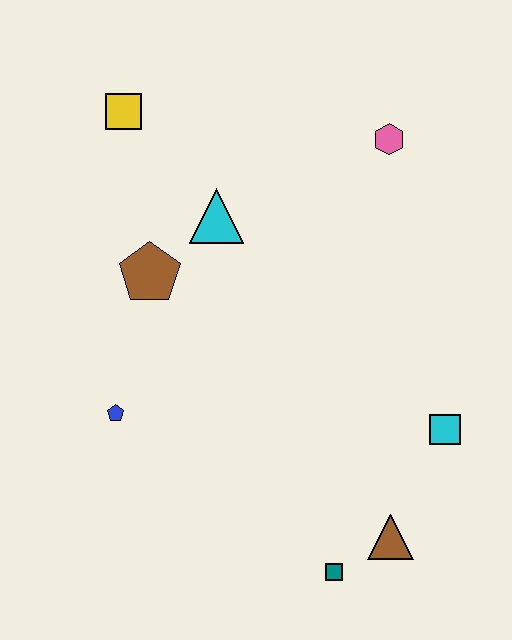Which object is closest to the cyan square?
The brown triangle is closest to the cyan square.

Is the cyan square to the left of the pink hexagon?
No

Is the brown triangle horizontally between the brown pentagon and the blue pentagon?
No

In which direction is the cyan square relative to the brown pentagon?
The cyan square is to the right of the brown pentagon.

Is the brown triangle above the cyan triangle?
No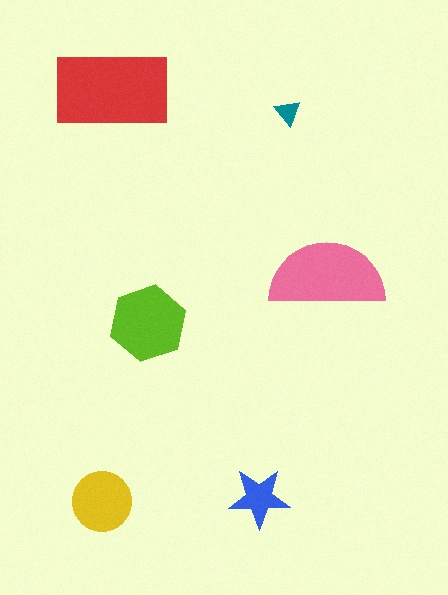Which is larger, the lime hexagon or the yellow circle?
The lime hexagon.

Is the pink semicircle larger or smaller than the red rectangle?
Smaller.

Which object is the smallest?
The teal triangle.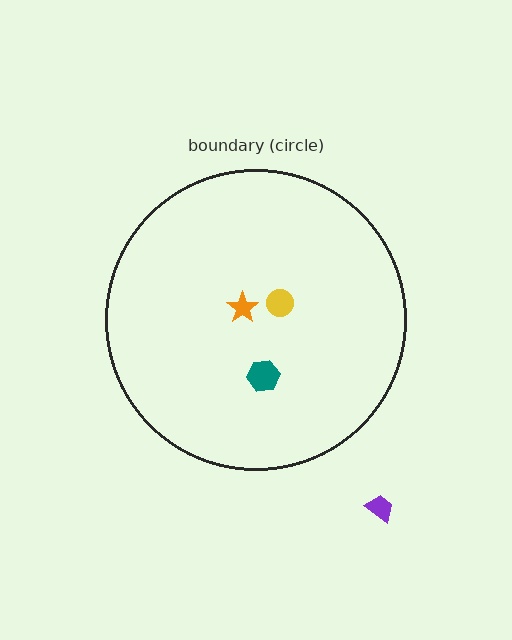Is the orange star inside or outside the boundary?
Inside.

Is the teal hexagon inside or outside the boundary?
Inside.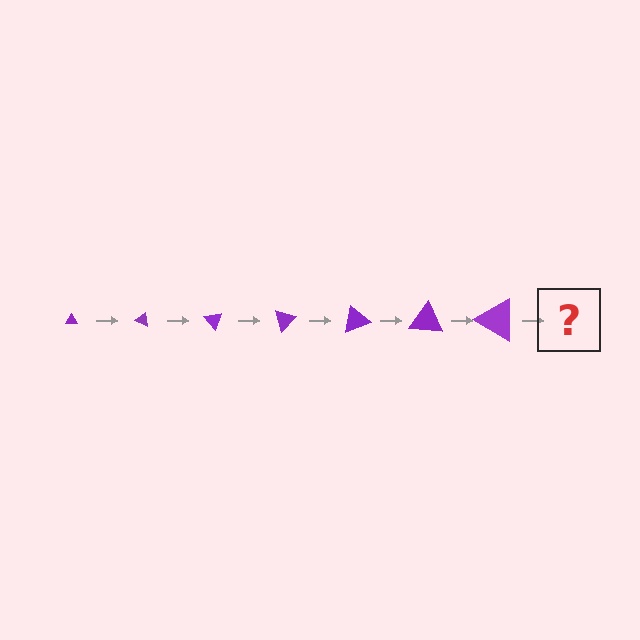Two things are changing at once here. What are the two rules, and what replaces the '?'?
The two rules are that the triangle grows larger each step and it rotates 25 degrees each step. The '?' should be a triangle, larger than the previous one and rotated 175 degrees from the start.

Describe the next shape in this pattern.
It should be a triangle, larger than the previous one and rotated 175 degrees from the start.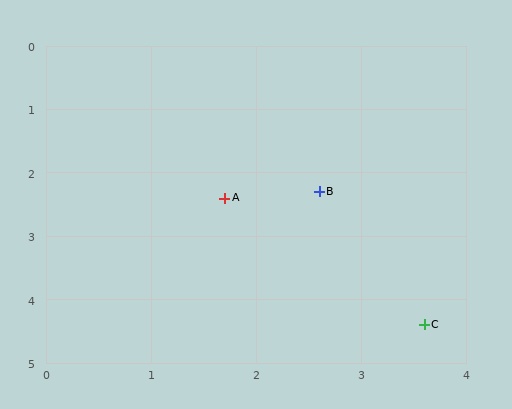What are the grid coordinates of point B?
Point B is at approximately (2.6, 2.3).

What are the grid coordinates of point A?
Point A is at approximately (1.7, 2.4).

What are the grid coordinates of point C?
Point C is at approximately (3.6, 4.4).